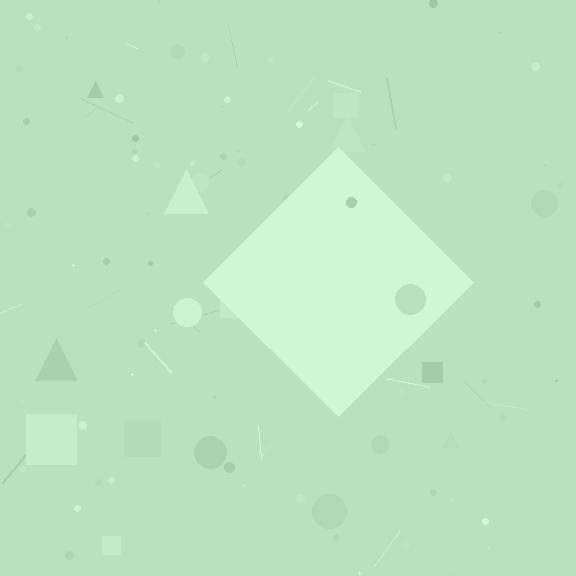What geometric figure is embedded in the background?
A diamond is embedded in the background.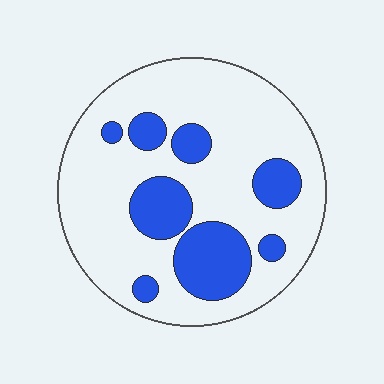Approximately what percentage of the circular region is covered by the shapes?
Approximately 25%.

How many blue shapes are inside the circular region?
8.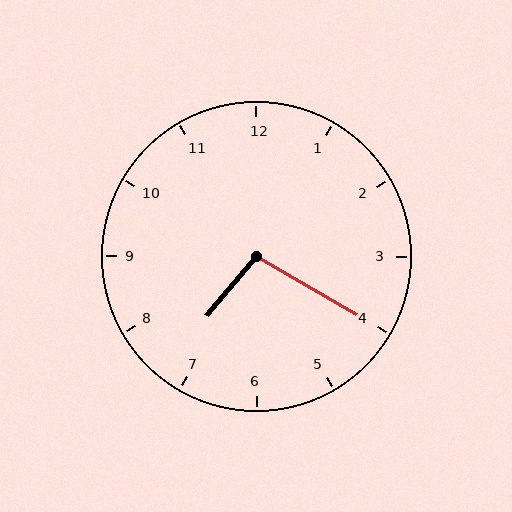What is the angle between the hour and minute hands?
Approximately 100 degrees.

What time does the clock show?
7:20.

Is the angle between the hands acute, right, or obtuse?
It is obtuse.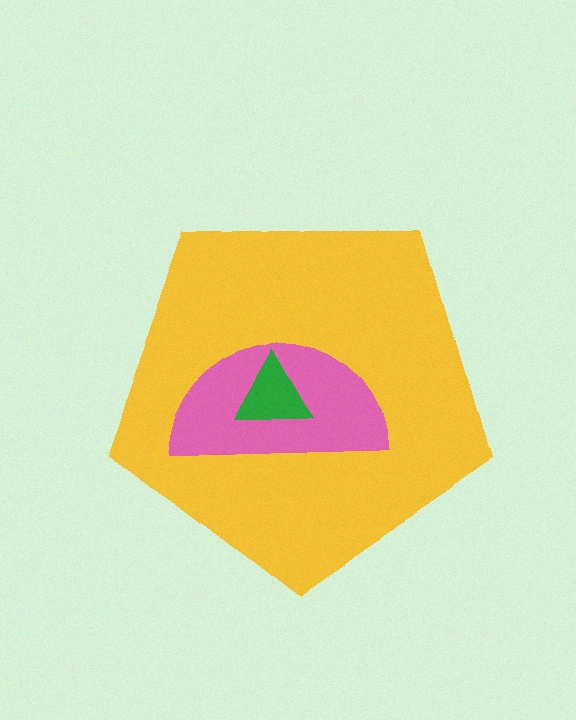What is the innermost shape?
The green triangle.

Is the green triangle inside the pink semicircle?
Yes.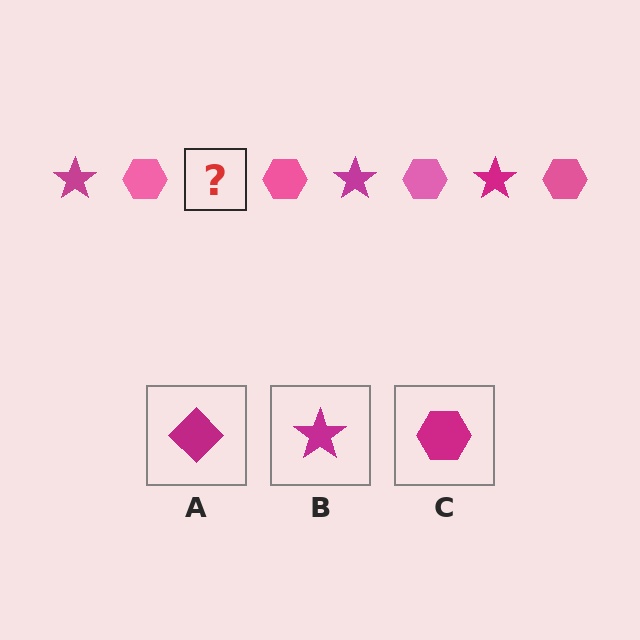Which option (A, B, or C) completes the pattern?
B.